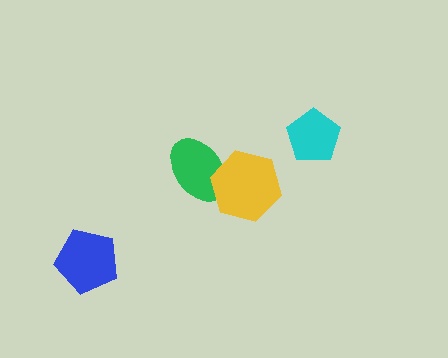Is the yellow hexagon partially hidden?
No, no other shape covers it.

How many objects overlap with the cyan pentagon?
0 objects overlap with the cyan pentagon.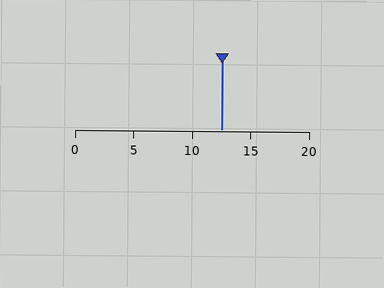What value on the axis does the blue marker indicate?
The marker indicates approximately 12.5.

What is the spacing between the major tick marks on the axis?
The major ticks are spaced 5 apart.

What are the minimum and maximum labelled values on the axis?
The axis runs from 0 to 20.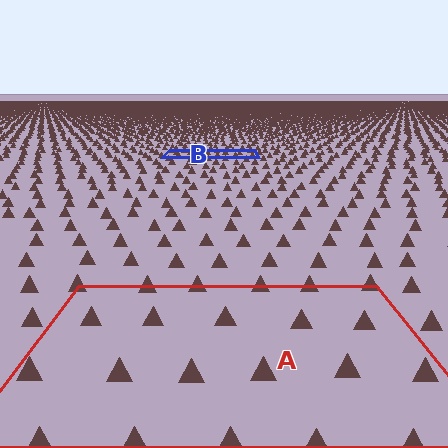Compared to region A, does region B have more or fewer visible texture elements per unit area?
Region B has more texture elements per unit area — they are packed more densely because it is farther away.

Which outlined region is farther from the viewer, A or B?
Region B is farther from the viewer — the texture elements inside it appear smaller and more densely packed.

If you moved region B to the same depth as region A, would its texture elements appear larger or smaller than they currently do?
They would appear larger. At a closer depth, the same texture elements are projected at a bigger on-screen size.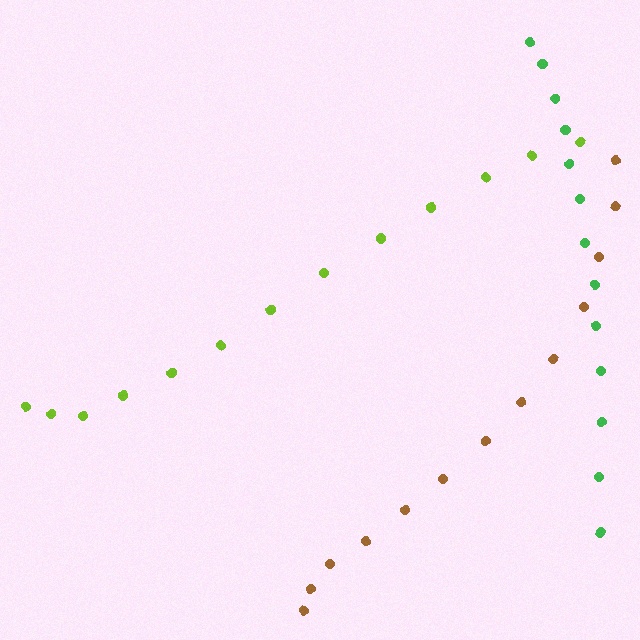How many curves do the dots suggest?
There are 3 distinct paths.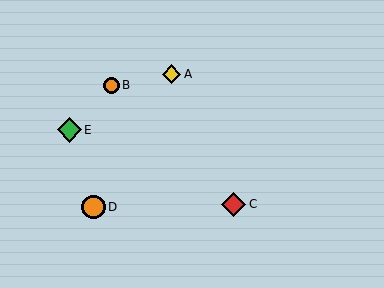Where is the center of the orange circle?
The center of the orange circle is at (111, 85).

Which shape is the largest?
The red diamond (labeled C) is the largest.